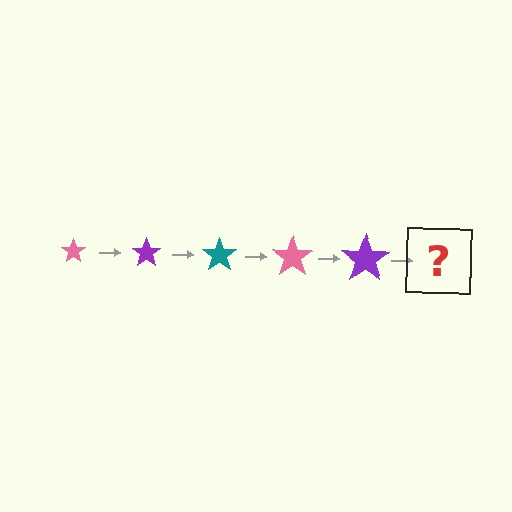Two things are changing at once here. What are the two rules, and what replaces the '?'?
The two rules are that the star grows larger each step and the color cycles through pink, purple, and teal. The '?' should be a teal star, larger than the previous one.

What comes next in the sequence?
The next element should be a teal star, larger than the previous one.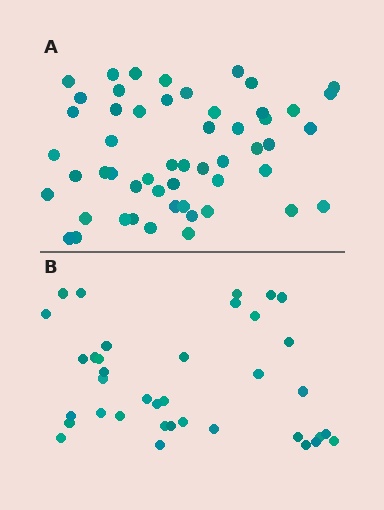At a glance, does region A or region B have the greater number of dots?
Region A (the top region) has more dots.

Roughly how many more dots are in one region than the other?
Region A has approximately 15 more dots than region B.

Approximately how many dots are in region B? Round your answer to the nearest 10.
About 40 dots. (The exact count is 37, which rounds to 40.)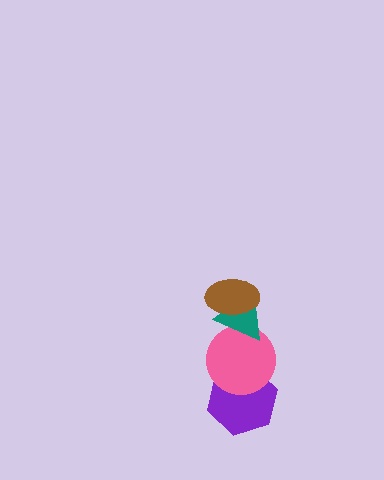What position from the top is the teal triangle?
The teal triangle is 2nd from the top.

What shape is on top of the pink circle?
The teal triangle is on top of the pink circle.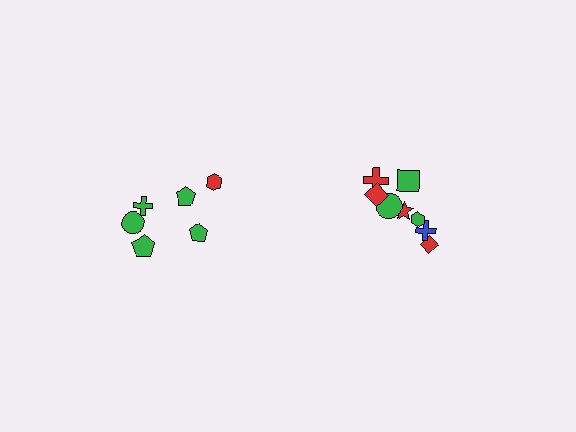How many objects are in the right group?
There are 8 objects.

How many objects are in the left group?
There are 6 objects.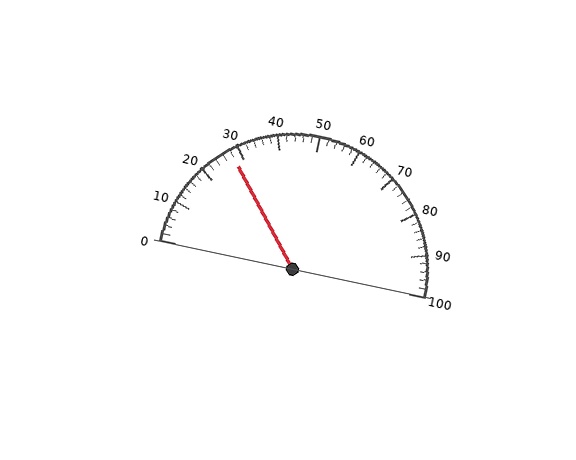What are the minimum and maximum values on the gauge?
The gauge ranges from 0 to 100.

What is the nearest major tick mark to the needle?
The nearest major tick mark is 30.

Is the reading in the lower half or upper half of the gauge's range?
The reading is in the lower half of the range (0 to 100).